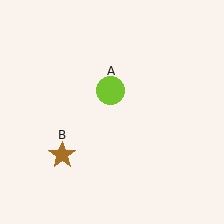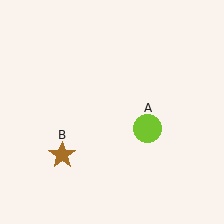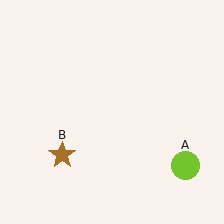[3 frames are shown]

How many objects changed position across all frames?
1 object changed position: lime circle (object A).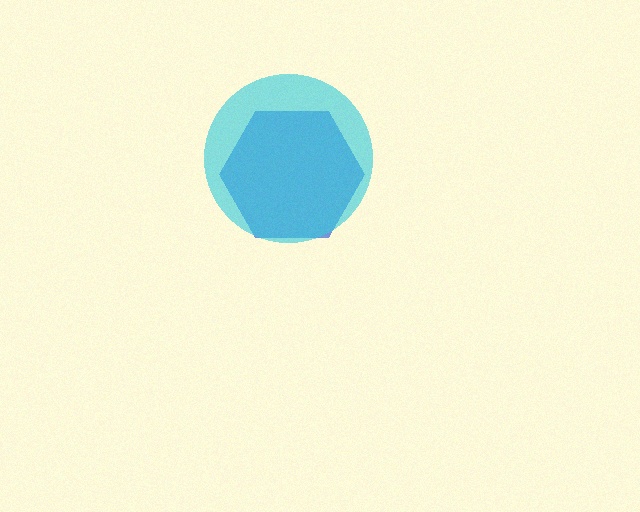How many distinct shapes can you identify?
There are 2 distinct shapes: a blue hexagon, a cyan circle.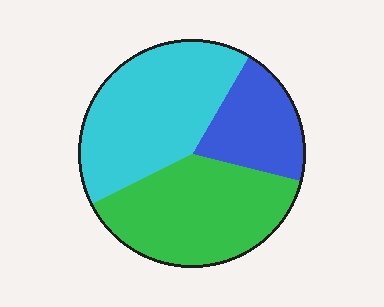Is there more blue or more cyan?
Cyan.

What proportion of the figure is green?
Green takes up about three eighths (3/8) of the figure.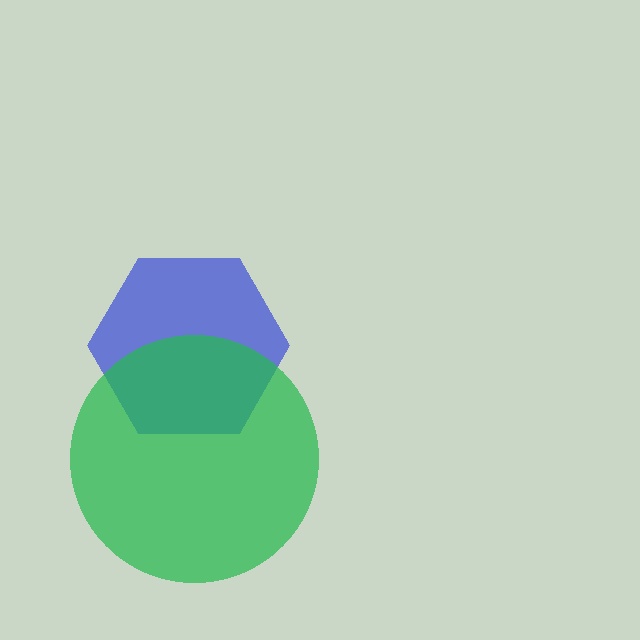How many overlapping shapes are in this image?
There are 2 overlapping shapes in the image.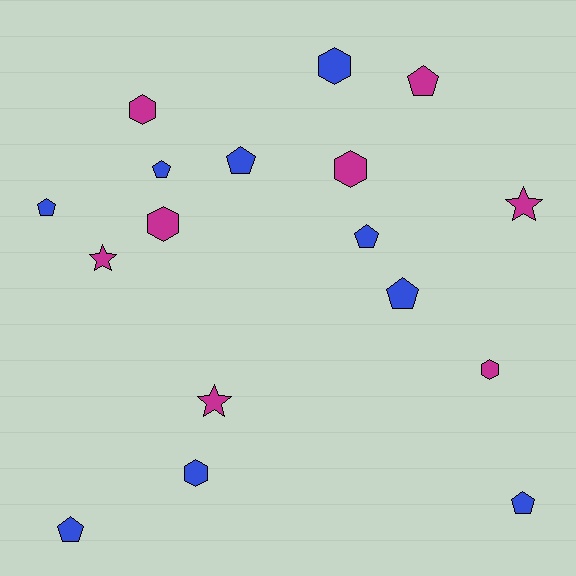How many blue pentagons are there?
There are 7 blue pentagons.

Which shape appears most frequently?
Pentagon, with 8 objects.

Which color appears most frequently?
Blue, with 9 objects.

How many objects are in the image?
There are 17 objects.